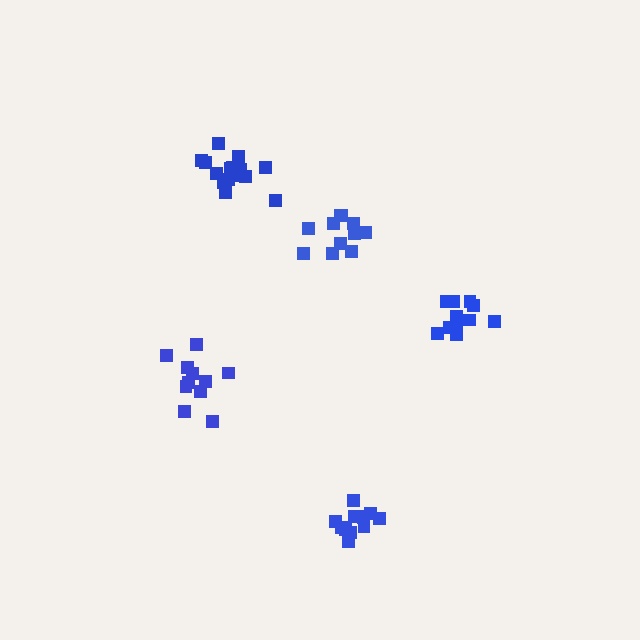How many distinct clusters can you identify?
There are 5 distinct clusters.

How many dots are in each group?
Group 1: 11 dots, Group 2: 11 dots, Group 3: 12 dots, Group 4: 15 dots, Group 5: 12 dots (61 total).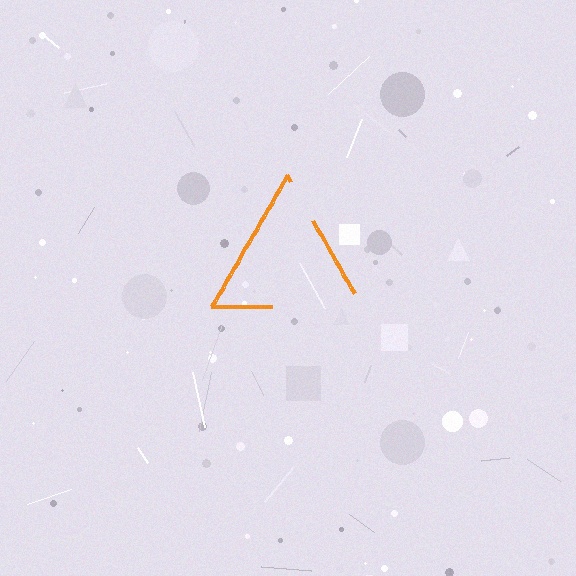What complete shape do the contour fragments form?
The contour fragments form a triangle.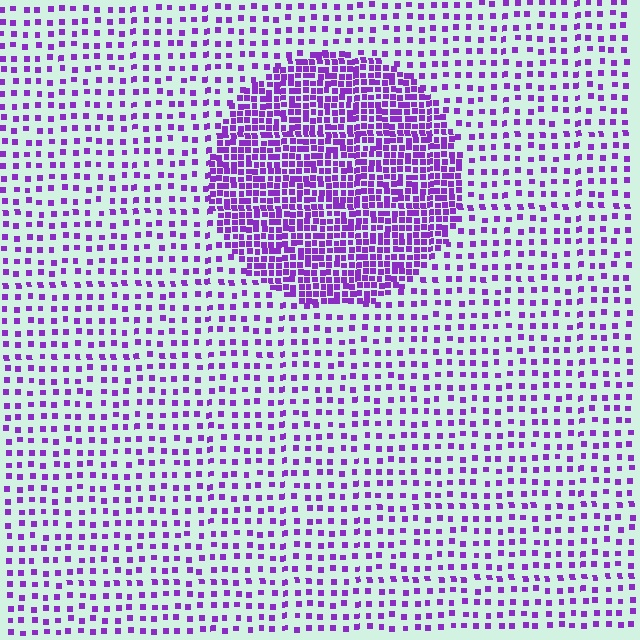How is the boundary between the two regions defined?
The boundary is defined by a change in element density (approximately 2.7x ratio). All elements are the same color, size, and shape.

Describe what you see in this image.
The image contains small purple elements arranged at two different densities. A circle-shaped region is visible where the elements are more densely packed than the surrounding area.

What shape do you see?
I see a circle.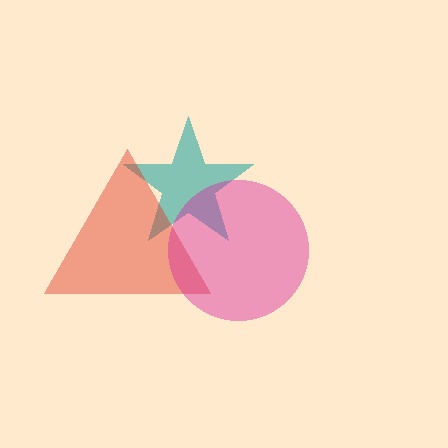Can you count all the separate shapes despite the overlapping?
Yes, there are 3 separate shapes.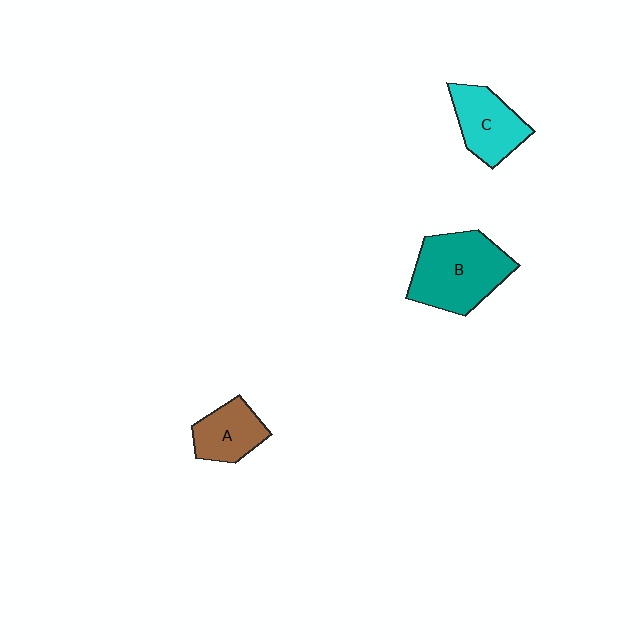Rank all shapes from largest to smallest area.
From largest to smallest: B (teal), C (cyan), A (brown).